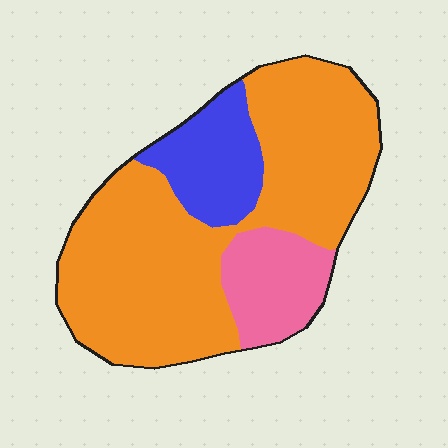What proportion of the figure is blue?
Blue covers roughly 15% of the figure.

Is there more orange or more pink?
Orange.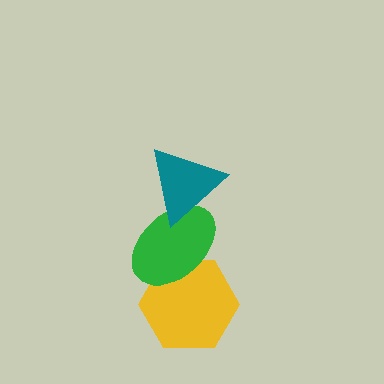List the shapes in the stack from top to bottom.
From top to bottom: the teal triangle, the green ellipse, the yellow hexagon.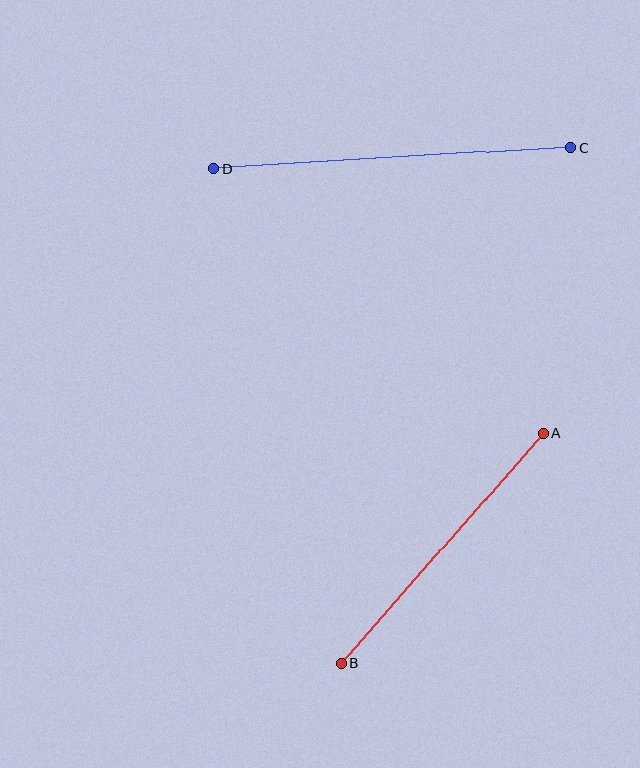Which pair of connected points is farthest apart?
Points C and D are farthest apart.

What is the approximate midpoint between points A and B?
The midpoint is at approximately (442, 548) pixels.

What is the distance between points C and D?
The distance is approximately 358 pixels.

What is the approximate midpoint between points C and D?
The midpoint is at approximately (392, 158) pixels.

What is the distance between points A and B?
The distance is approximately 306 pixels.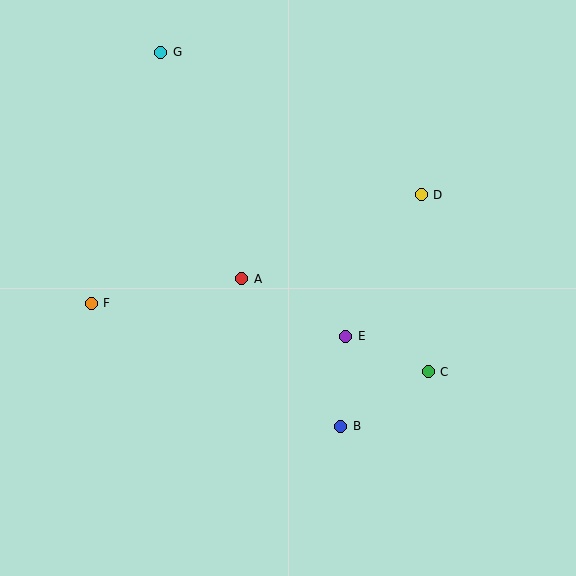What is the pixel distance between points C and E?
The distance between C and E is 90 pixels.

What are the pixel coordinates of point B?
Point B is at (341, 426).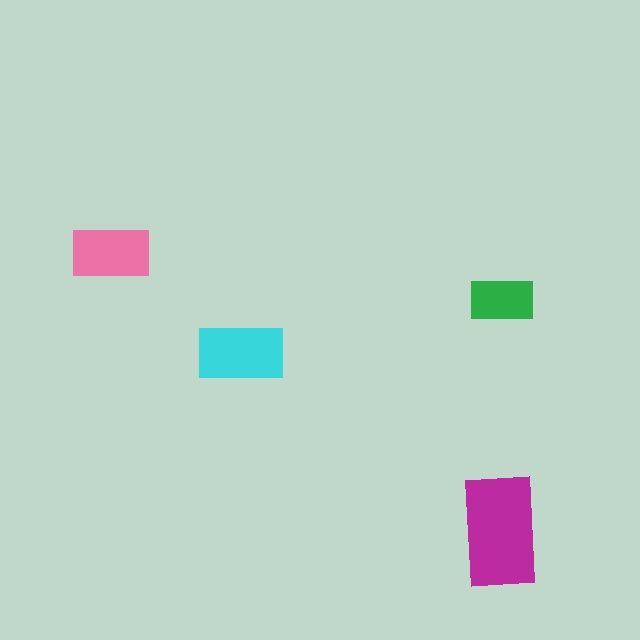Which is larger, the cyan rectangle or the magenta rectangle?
The magenta one.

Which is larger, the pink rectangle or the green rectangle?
The pink one.